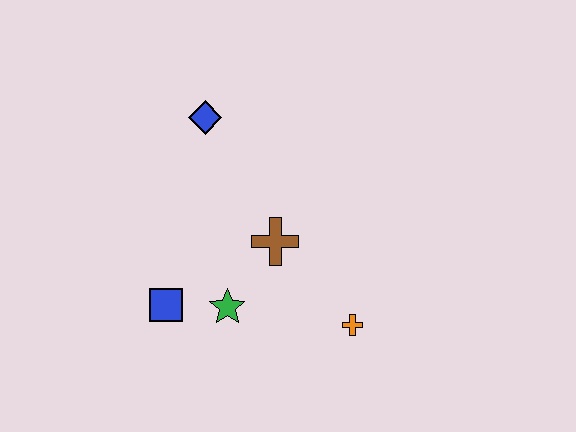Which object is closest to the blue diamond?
The brown cross is closest to the blue diamond.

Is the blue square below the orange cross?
No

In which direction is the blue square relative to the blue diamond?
The blue square is below the blue diamond.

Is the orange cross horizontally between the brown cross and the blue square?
No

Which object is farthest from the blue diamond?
The orange cross is farthest from the blue diamond.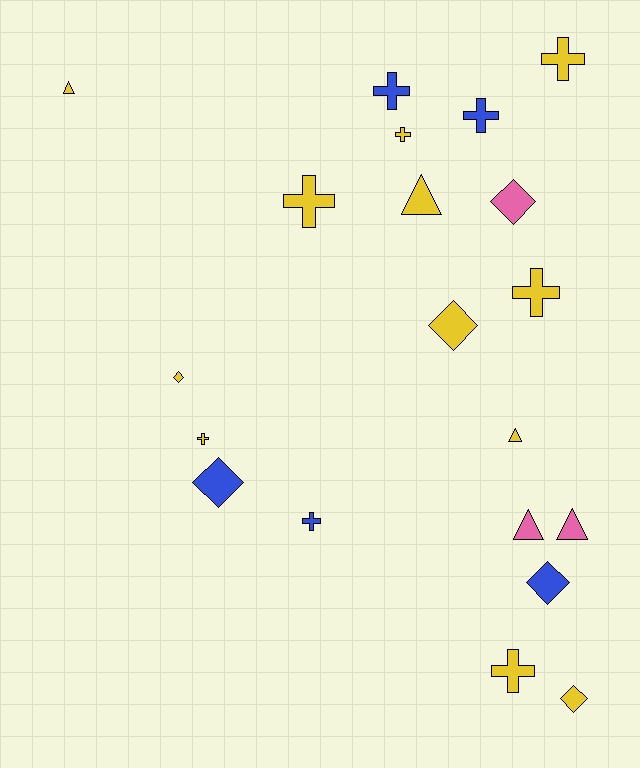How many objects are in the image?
There are 20 objects.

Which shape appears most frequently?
Cross, with 9 objects.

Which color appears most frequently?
Yellow, with 12 objects.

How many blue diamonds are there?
There are 2 blue diamonds.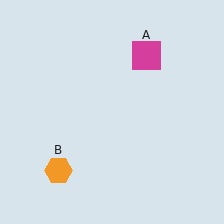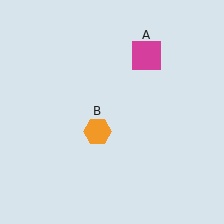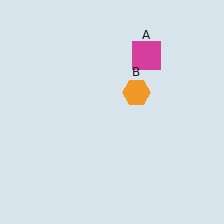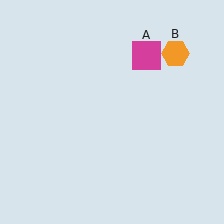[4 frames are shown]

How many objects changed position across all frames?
1 object changed position: orange hexagon (object B).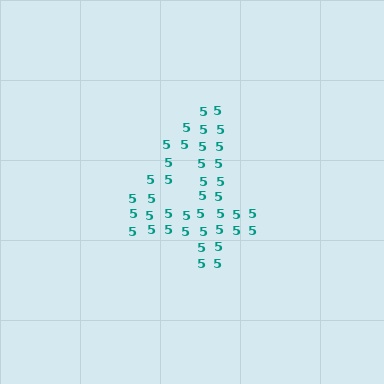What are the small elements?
The small elements are digit 5's.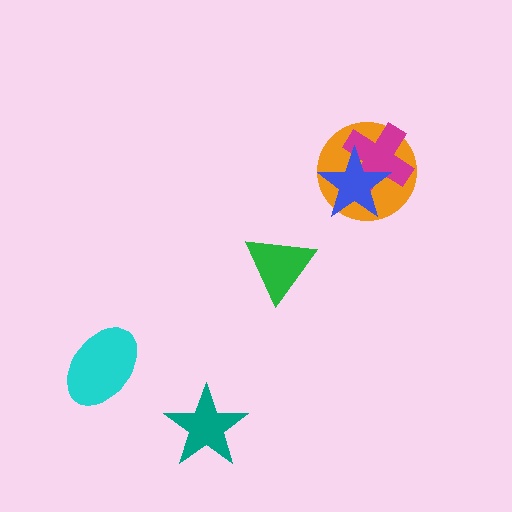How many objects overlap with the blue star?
2 objects overlap with the blue star.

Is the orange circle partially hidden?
Yes, it is partially covered by another shape.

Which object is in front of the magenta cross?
The blue star is in front of the magenta cross.